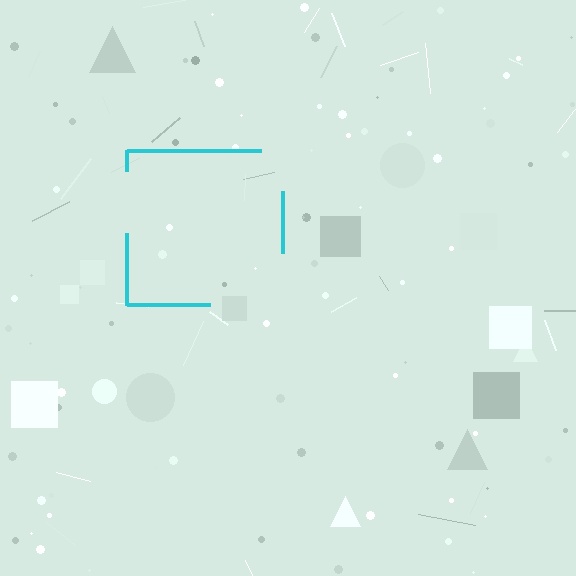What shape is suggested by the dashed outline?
The dashed outline suggests a square.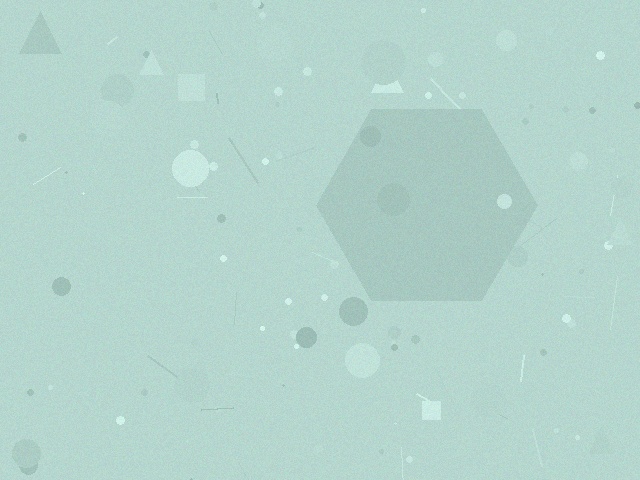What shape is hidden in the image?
A hexagon is hidden in the image.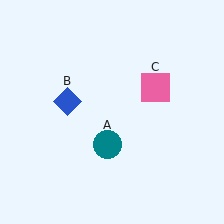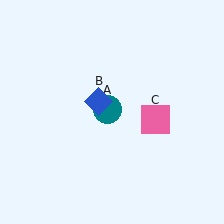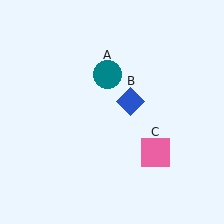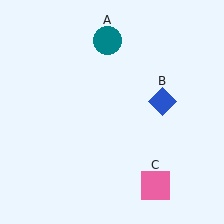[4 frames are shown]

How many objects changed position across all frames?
3 objects changed position: teal circle (object A), blue diamond (object B), pink square (object C).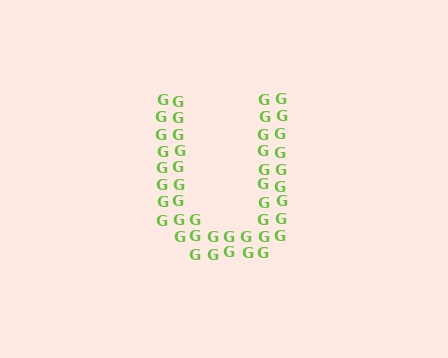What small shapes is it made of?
It is made of small letter G's.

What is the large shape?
The large shape is the letter U.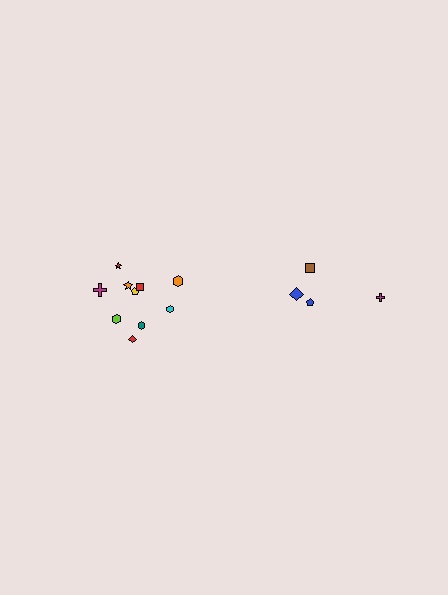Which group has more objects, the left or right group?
The left group.